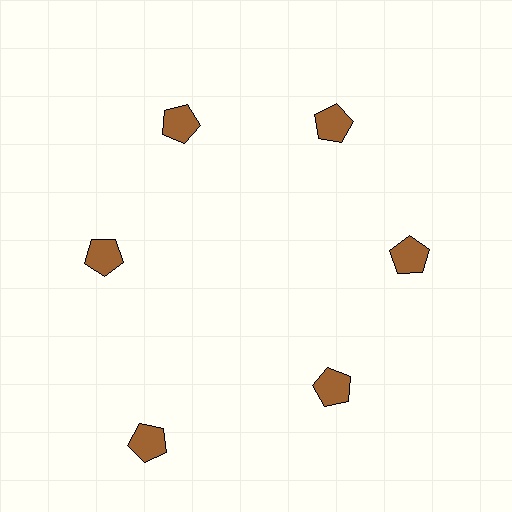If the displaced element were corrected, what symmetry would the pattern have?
It would have 6-fold rotational symmetry — the pattern would map onto itself every 60 degrees.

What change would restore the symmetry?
The symmetry would be restored by moving it inward, back onto the ring so that all 6 pentagons sit at equal angles and equal distance from the center.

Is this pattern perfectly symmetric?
No. The 6 brown pentagons are arranged in a ring, but one element near the 7 o'clock position is pushed outward from the center, breaking the 6-fold rotational symmetry.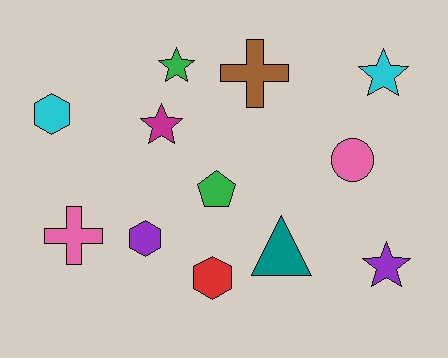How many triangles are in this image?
There is 1 triangle.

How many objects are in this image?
There are 12 objects.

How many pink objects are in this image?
There are 2 pink objects.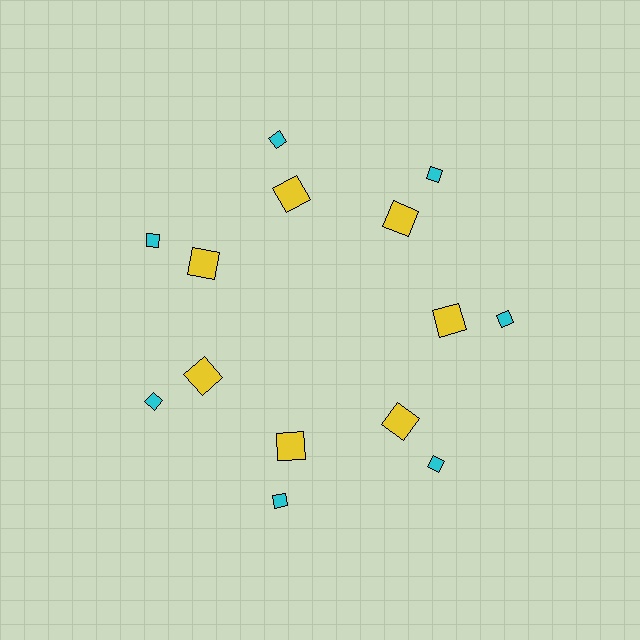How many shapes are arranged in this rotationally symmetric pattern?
There are 14 shapes, arranged in 7 groups of 2.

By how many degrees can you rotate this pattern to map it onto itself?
The pattern maps onto itself every 51 degrees of rotation.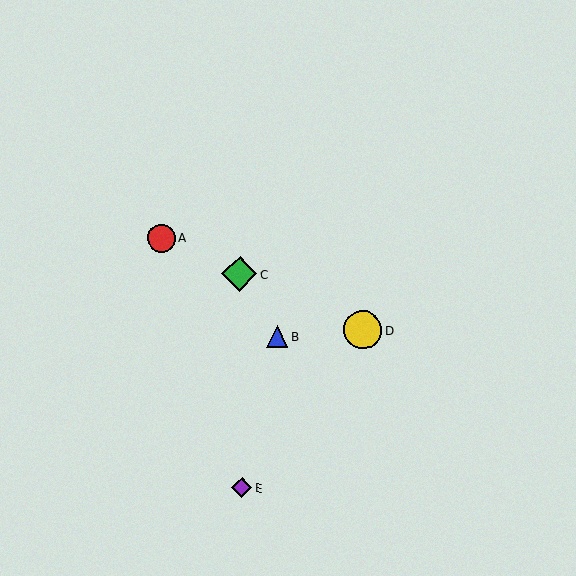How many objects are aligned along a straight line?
3 objects (A, C, D) are aligned along a straight line.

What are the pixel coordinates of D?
Object D is at (363, 330).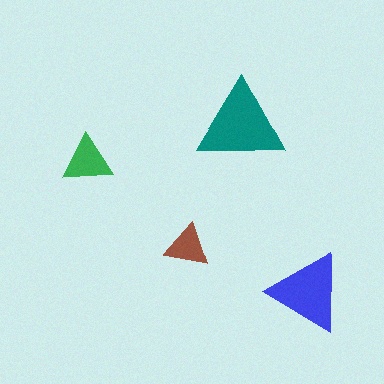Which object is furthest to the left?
The green triangle is leftmost.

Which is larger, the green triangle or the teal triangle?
The teal one.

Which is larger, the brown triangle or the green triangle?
The green one.